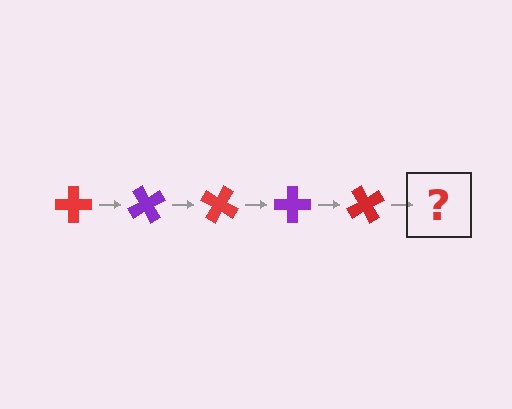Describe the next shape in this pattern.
It should be a purple cross, rotated 300 degrees from the start.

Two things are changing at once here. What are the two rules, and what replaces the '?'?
The two rules are that it rotates 60 degrees each step and the color cycles through red and purple. The '?' should be a purple cross, rotated 300 degrees from the start.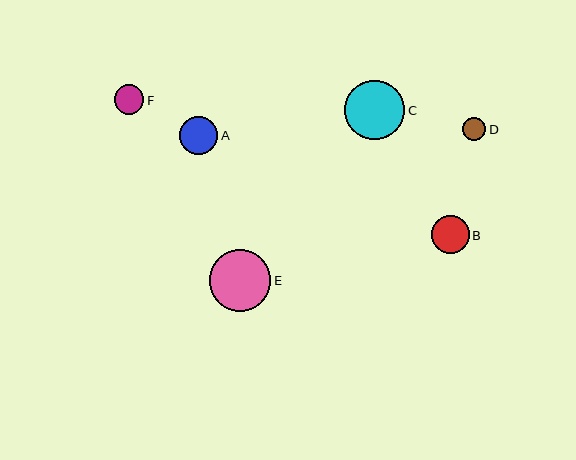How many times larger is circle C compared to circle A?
Circle C is approximately 1.6 times the size of circle A.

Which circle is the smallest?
Circle D is the smallest with a size of approximately 23 pixels.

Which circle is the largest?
Circle E is the largest with a size of approximately 61 pixels.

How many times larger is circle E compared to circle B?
Circle E is approximately 1.6 times the size of circle B.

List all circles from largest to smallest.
From largest to smallest: E, C, A, B, F, D.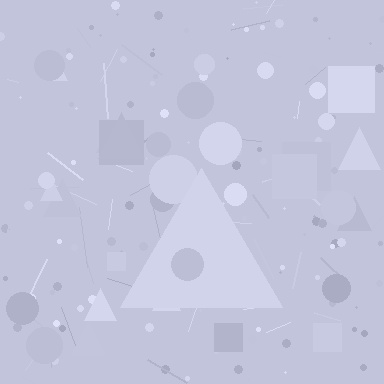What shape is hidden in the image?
A triangle is hidden in the image.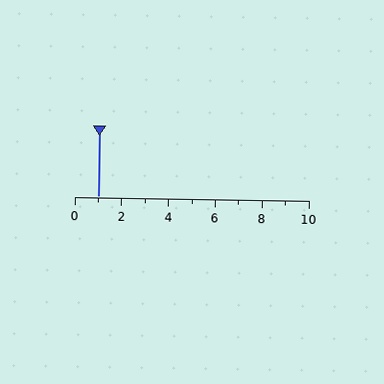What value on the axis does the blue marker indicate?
The marker indicates approximately 1.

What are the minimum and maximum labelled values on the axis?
The axis runs from 0 to 10.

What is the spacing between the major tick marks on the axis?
The major ticks are spaced 2 apart.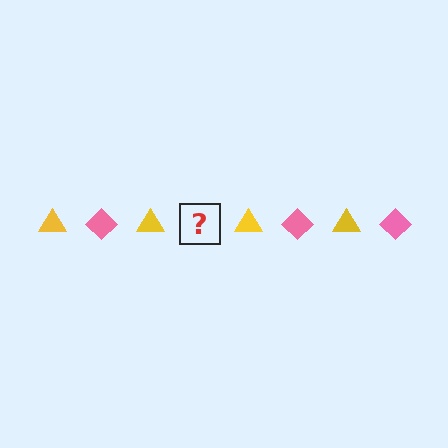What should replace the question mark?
The question mark should be replaced with a pink diamond.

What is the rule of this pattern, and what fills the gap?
The rule is that the pattern alternates between yellow triangle and pink diamond. The gap should be filled with a pink diamond.